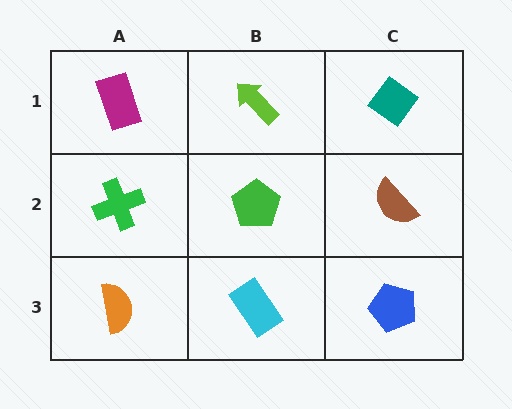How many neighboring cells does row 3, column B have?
3.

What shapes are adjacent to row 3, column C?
A brown semicircle (row 2, column C), a cyan rectangle (row 3, column B).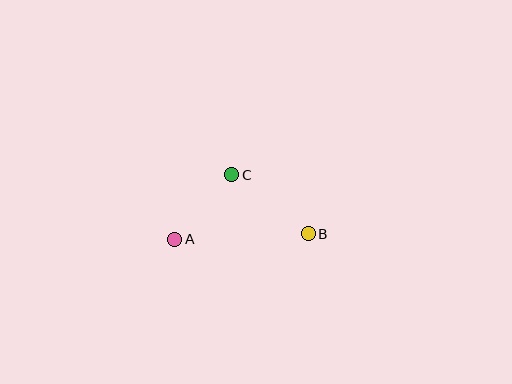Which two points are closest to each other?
Points A and C are closest to each other.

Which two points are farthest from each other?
Points A and B are farthest from each other.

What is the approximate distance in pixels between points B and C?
The distance between B and C is approximately 97 pixels.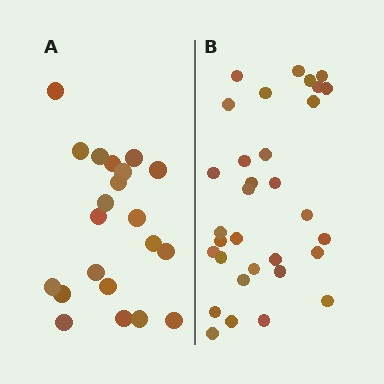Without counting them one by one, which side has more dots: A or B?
Region B (the right region) has more dots.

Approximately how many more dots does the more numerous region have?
Region B has roughly 12 or so more dots than region A.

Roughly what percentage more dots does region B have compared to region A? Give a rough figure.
About 50% more.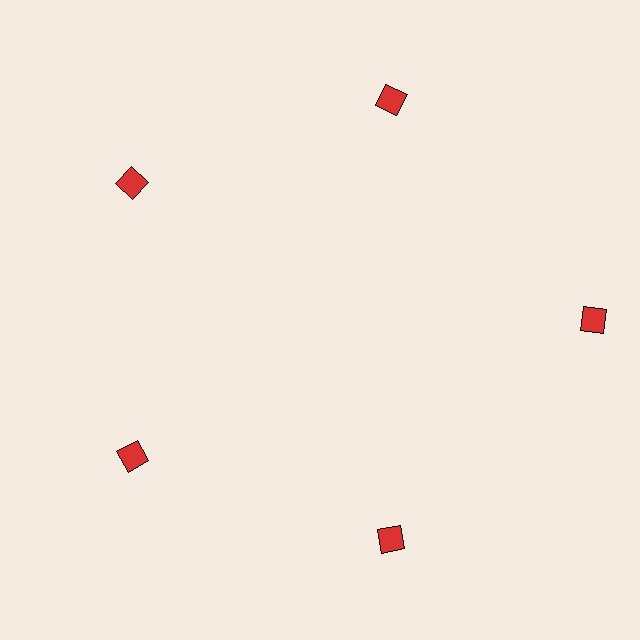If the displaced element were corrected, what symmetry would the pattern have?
It would have 5-fold rotational symmetry — the pattern would map onto itself every 72 degrees.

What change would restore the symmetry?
The symmetry would be restored by moving it inward, back onto the ring so that all 5 diamonds sit at equal angles and equal distance from the center.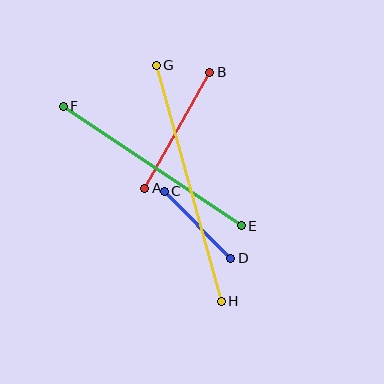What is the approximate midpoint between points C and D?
The midpoint is at approximately (197, 225) pixels.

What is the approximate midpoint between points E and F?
The midpoint is at approximately (152, 166) pixels.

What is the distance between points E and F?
The distance is approximately 214 pixels.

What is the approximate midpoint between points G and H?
The midpoint is at approximately (189, 183) pixels.